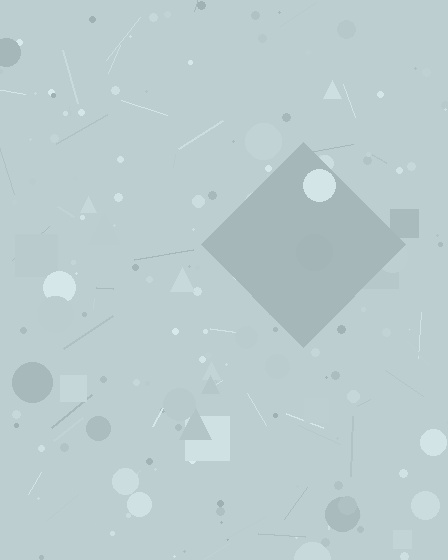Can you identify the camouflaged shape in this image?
The camouflaged shape is a diamond.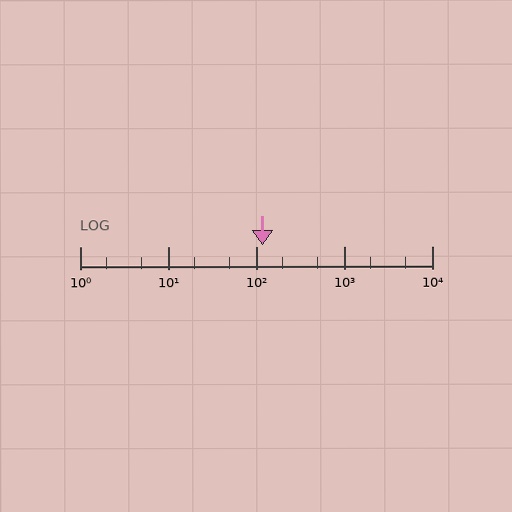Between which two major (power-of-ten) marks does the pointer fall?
The pointer is between 100 and 1000.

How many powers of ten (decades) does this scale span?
The scale spans 4 decades, from 1 to 10000.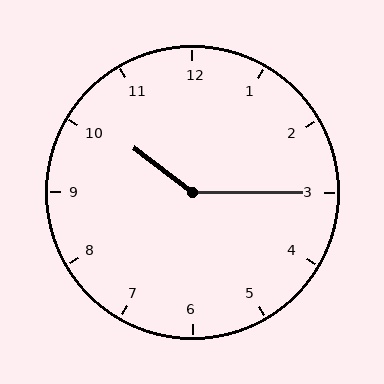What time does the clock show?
10:15.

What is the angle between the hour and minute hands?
Approximately 142 degrees.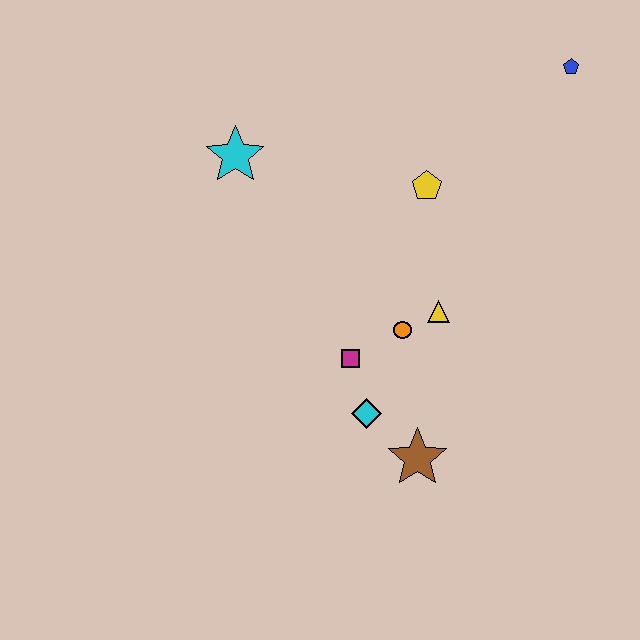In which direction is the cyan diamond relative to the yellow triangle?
The cyan diamond is below the yellow triangle.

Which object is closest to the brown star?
The cyan diamond is closest to the brown star.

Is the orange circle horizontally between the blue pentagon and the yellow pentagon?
No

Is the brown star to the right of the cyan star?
Yes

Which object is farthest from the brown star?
The blue pentagon is farthest from the brown star.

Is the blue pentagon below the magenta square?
No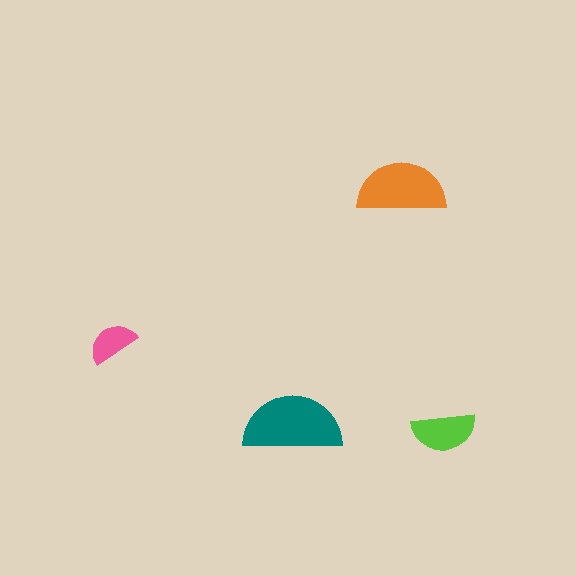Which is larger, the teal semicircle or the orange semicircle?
The teal one.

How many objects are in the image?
There are 4 objects in the image.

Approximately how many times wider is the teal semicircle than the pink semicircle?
About 2 times wider.